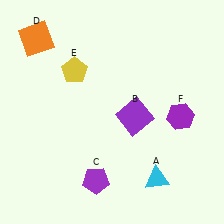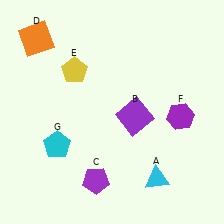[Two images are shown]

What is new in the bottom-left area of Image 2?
A cyan pentagon (G) was added in the bottom-left area of Image 2.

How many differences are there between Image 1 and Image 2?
There is 1 difference between the two images.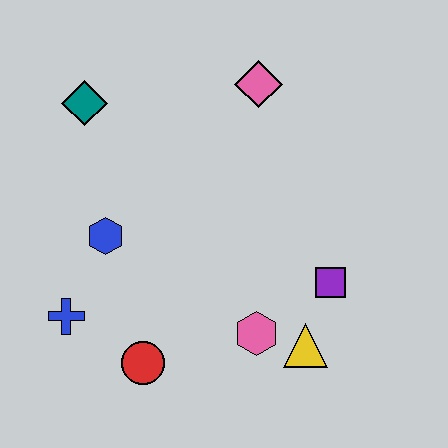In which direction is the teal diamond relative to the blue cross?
The teal diamond is above the blue cross.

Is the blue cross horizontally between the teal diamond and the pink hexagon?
No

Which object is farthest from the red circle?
The pink diamond is farthest from the red circle.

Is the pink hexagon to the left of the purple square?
Yes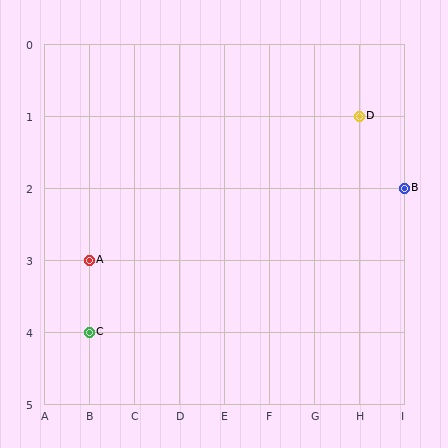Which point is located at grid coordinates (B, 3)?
Point A is at (B, 3).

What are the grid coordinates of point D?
Point D is at grid coordinates (H, 1).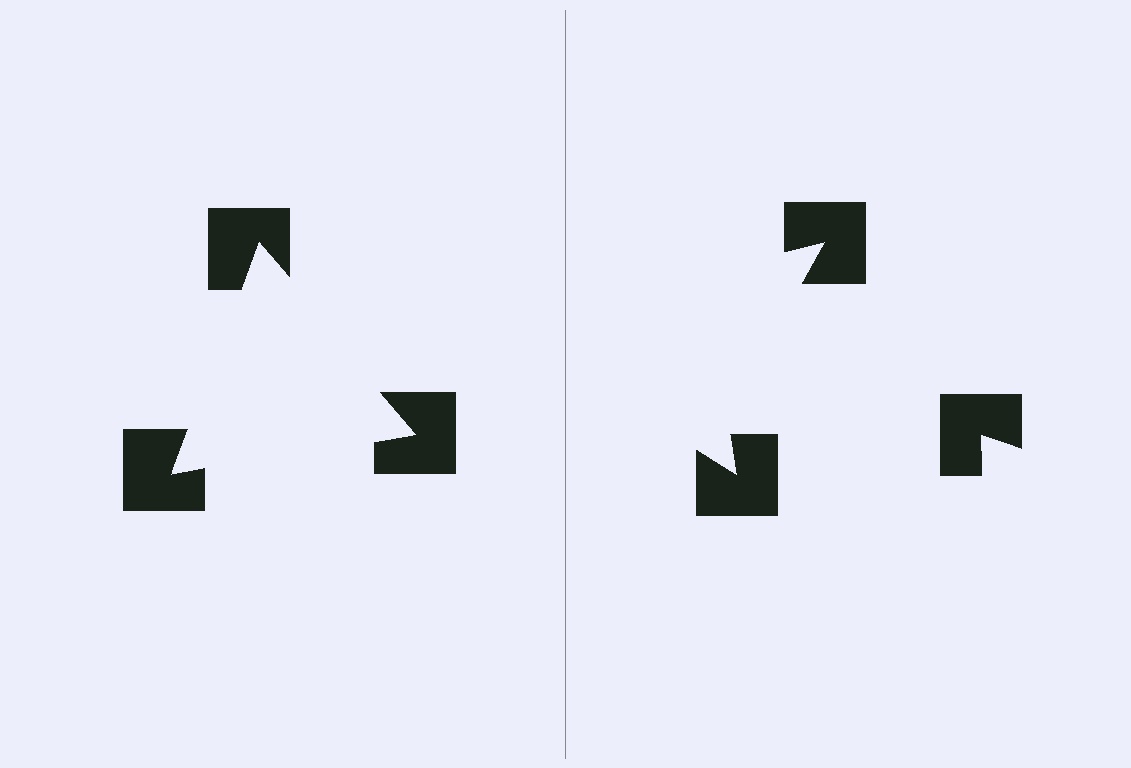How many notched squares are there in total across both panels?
6 — 3 on each side.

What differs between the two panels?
The notched squares are positioned identically on both sides; only the wedge orientations differ. On the left they align to a triangle; on the right they are misaligned.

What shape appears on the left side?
An illusory triangle.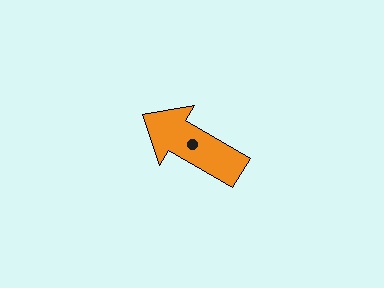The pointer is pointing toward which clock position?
Roughly 10 o'clock.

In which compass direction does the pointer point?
Northwest.